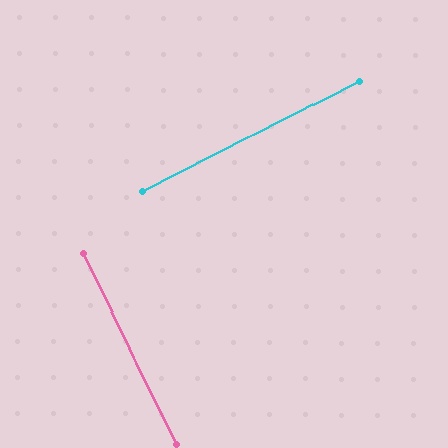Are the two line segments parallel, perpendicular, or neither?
Perpendicular — they meet at approximately 89°.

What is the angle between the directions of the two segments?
Approximately 89 degrees.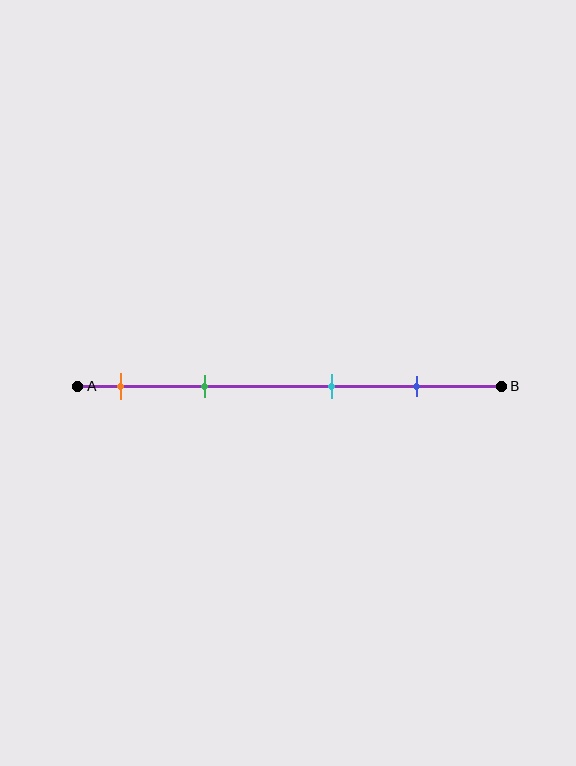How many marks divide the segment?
There are 4 marks dividing the segment.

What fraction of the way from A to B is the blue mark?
The blue mark is approximately 80% (0.8) of the way from A to B.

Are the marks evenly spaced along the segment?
No, the marks are not evenly spaced.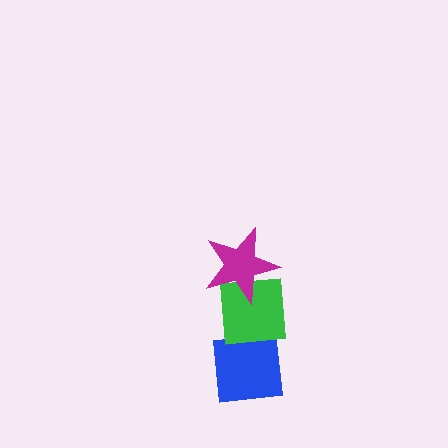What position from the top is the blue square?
The blue square is 3rd from the top.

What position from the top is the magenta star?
The magenta star is 1st from the top.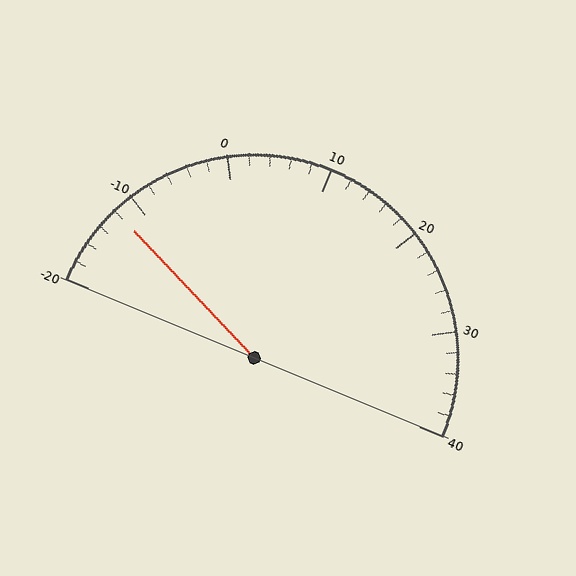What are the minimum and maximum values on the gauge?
The gauge ranges from -20 to 40.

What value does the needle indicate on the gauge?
The needle indicates approximately -12.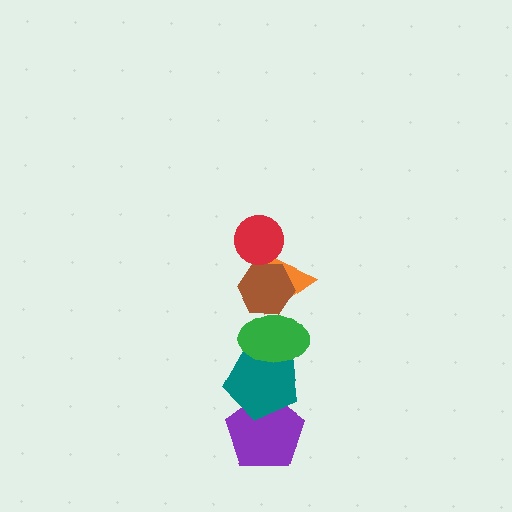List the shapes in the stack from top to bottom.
From top to bottom: the red circle, the brown hexagon, the orange triangle, the green ellipse, the teal pentagon, the purple pentagon.